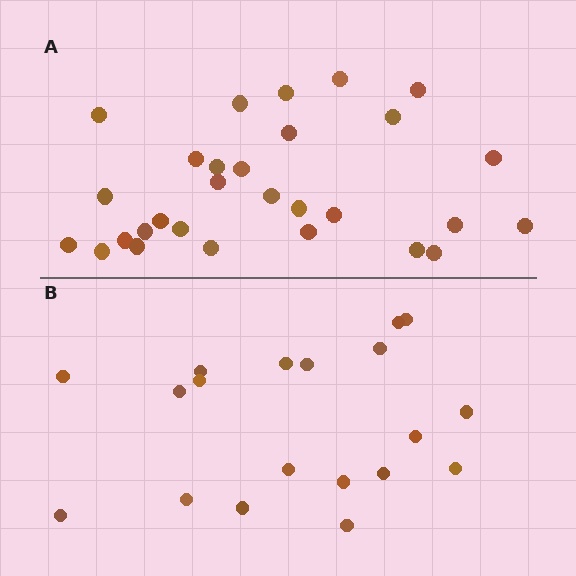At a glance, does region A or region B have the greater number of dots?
Region A (the top region) has more dots.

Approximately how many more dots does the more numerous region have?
Region A has roughly 10 or so more dots than region B.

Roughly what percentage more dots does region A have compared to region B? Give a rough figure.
About 55% more.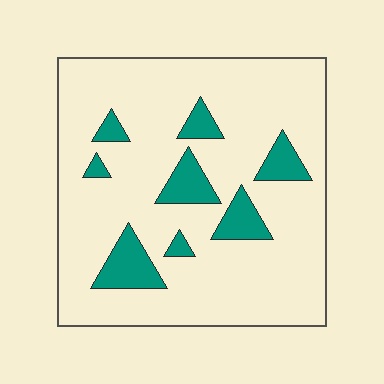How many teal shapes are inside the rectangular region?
8.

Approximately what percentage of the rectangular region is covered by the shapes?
Approximately 15%.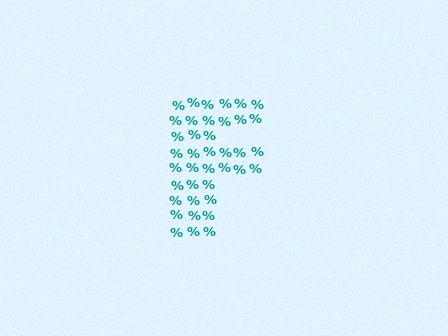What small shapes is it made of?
It is made of small percent signs.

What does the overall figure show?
The overall figure shows the letter F.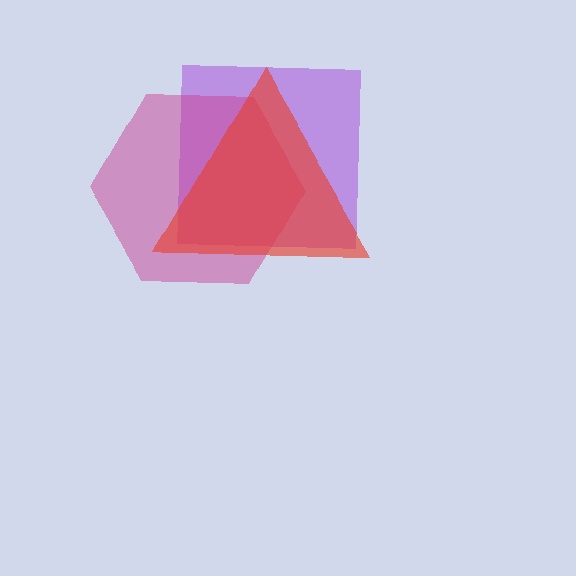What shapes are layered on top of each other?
The layered shapes are: a purple square, a magenta hexagon, a red triangle.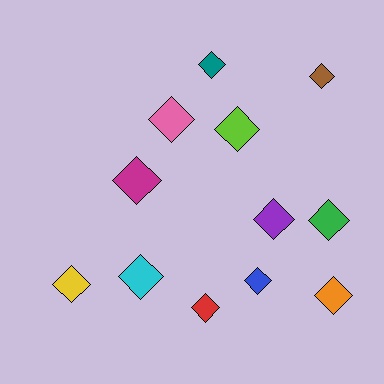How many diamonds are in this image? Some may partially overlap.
There are 12 diamonds.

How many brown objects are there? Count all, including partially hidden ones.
There is 1 brown object.